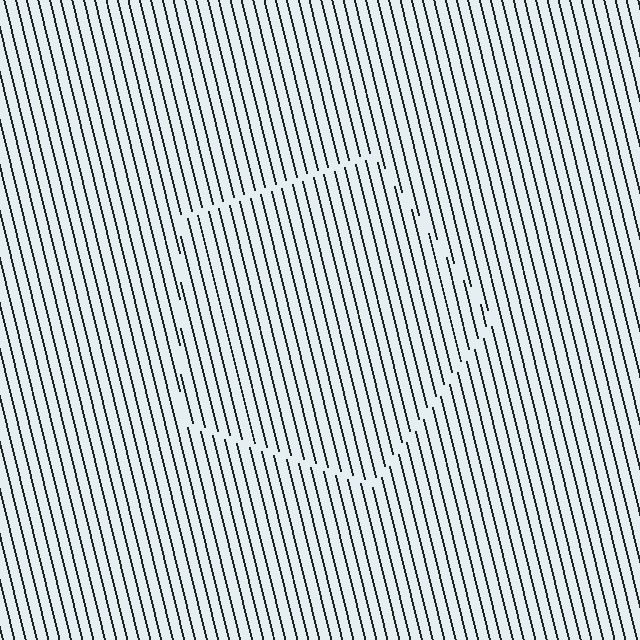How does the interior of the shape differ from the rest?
The interior of the shape contains the same grating, shifted by half a period — the contour is defined by the phase discontinuity where line-ends from the inner and outer gratings abut.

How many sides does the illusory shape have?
5 sides — the line-ends trace a pentagon.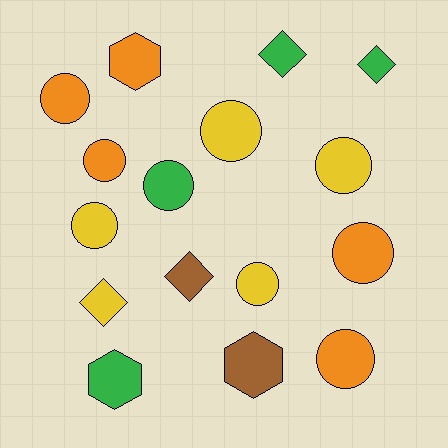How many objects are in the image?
There are 16 objects.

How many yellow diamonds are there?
There is 1 yellow diamond.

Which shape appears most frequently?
Circle, with 9 objects.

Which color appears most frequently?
Orange, with 5 objects.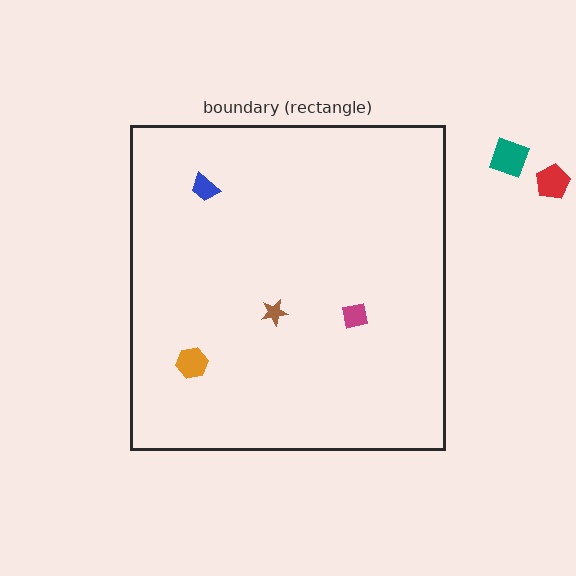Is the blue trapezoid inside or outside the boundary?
Inside.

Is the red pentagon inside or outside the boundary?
Outside.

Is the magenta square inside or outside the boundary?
Inside.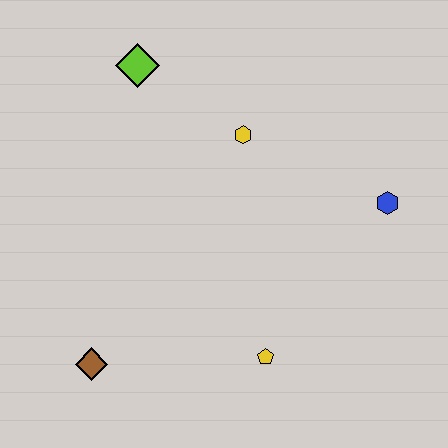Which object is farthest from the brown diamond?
The blue hexagon is farthest from the brown diamond.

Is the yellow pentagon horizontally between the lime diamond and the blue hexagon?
Yes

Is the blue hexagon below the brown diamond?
No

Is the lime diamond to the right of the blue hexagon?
No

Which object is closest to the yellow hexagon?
The lime diamond is closest to the yellow hexagon.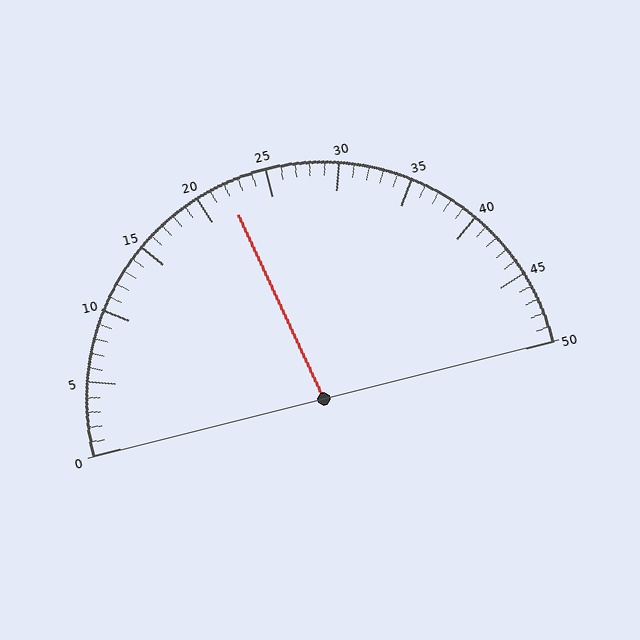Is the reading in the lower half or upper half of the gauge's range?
The reading is in the lower half of the range (0 to 50).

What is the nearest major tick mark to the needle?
The nearest major tick mark is 20.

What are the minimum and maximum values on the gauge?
The gauge ranges from 0 to 50.